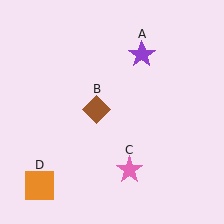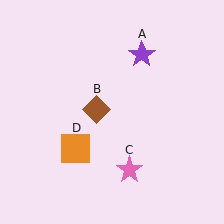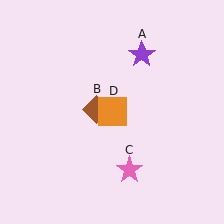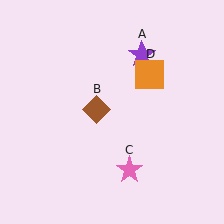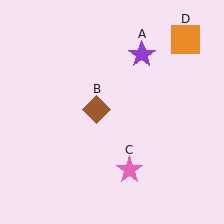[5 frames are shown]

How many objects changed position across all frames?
1 object changed position: orange square (object D).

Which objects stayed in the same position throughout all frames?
Purple star (object A) and brown diamond (object B) and pink star (object C) remained stationary.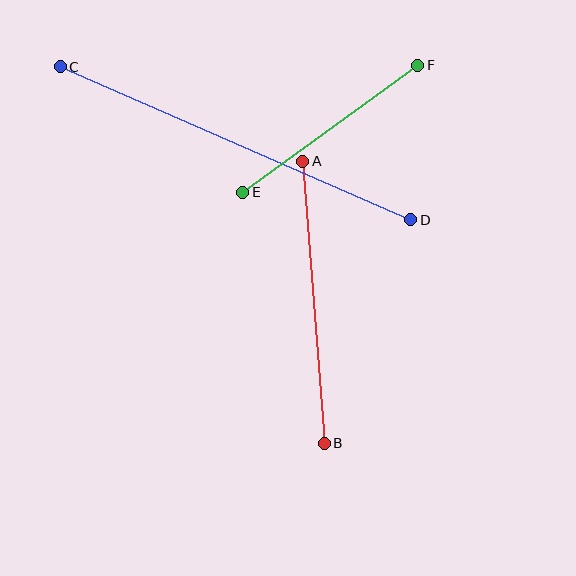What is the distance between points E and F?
The distance is approximately 216 pixels.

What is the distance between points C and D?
The distance is approximately 382 pixels.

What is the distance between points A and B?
The distance is approximately 282 pixels.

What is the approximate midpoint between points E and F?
The midpoint is at approximately (330, 129) pixels.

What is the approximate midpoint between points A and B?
The midpoint is at approximately (313, 302) pixels.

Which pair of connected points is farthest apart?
Points C and D are farthest apart.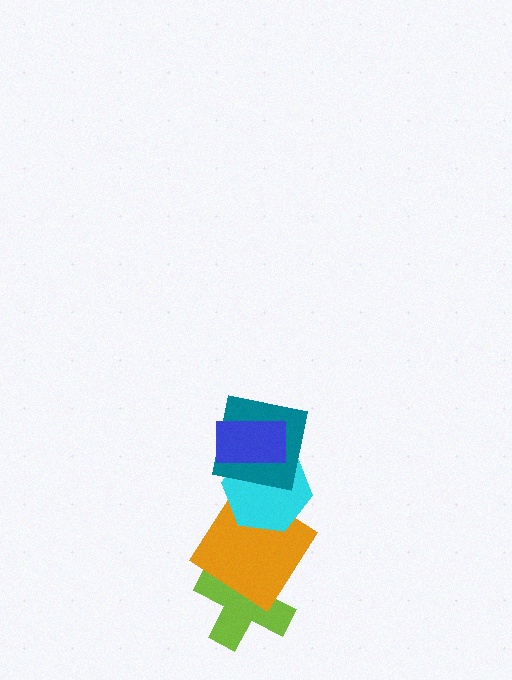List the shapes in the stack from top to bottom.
From top to bottom: the blue rectangle, the teal square, the cyan hexagon, the orange diamond, the lime cross.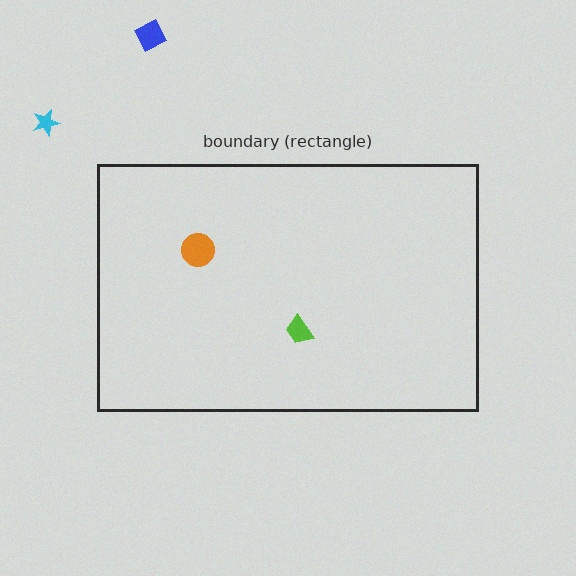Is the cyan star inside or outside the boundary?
Outside.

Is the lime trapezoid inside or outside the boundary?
Inside.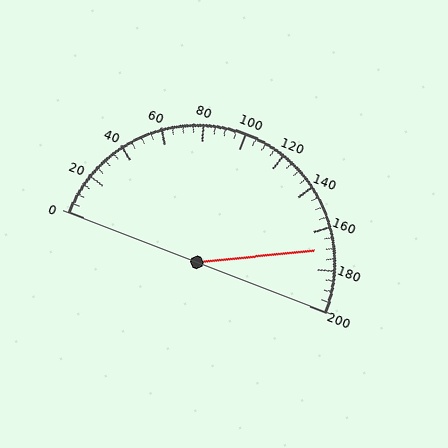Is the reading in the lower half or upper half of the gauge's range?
The reading is in the upper half of the range (0 to 200).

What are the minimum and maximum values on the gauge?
The gauge ranges from 0 to 200.